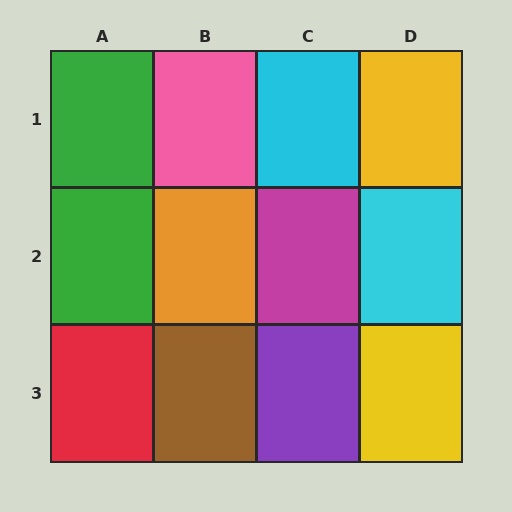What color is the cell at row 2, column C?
Magenta.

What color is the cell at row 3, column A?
Red.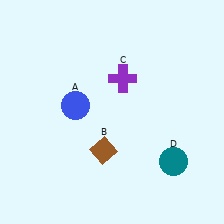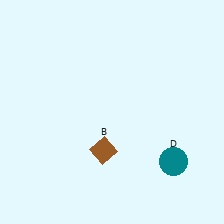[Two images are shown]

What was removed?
The blue circle (A), the purple cross (C) were removed in Image 2.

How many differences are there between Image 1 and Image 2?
There are 2 differences between the two images.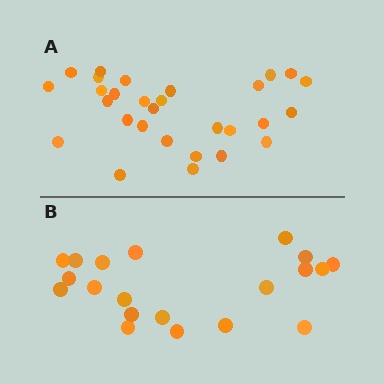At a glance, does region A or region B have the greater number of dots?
Region A (the top region) has more dots.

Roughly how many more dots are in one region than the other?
Region A has roughly 8 or so more dots than region B.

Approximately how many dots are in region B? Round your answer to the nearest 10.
About 20 dots.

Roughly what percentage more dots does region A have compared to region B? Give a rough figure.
About 45% more.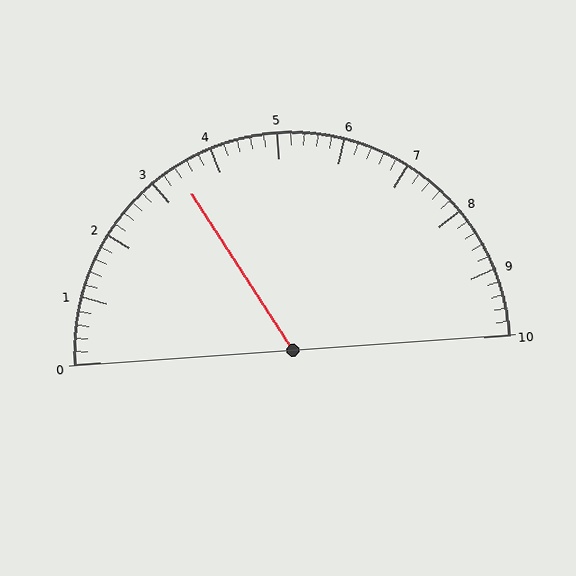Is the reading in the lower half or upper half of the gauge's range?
The reading is in the lower half of the range (0 to 10).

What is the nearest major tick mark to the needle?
The nearest major tick mark is 3.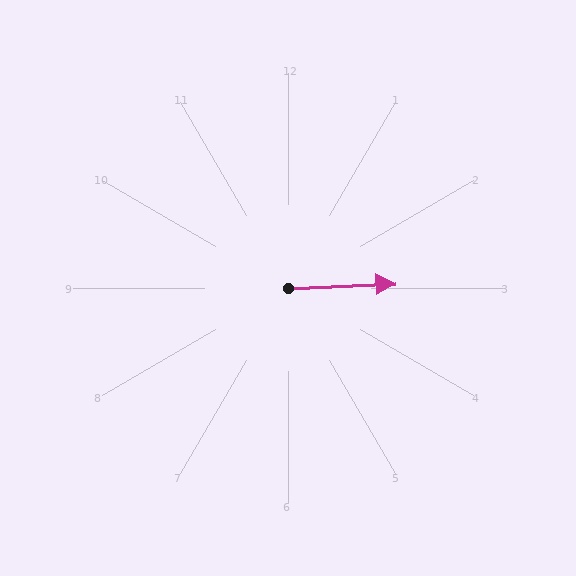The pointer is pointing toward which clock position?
Roughly 3 o'clock.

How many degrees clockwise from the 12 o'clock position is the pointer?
Approximately 87 degrees.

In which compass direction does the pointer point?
East.